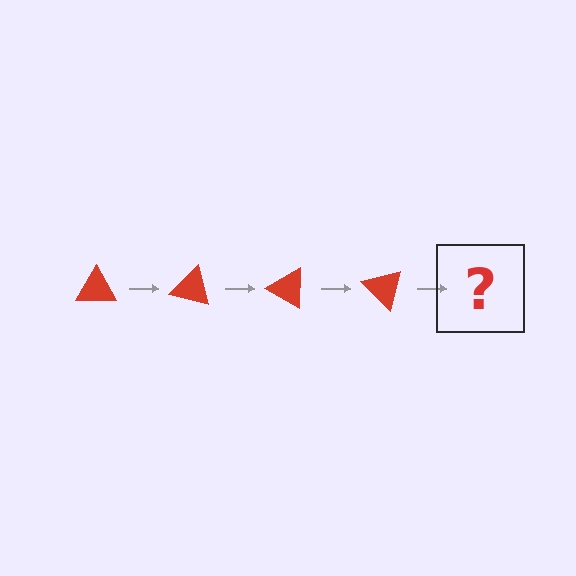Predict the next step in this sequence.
The next step is a red triangle rotated 60 degrees.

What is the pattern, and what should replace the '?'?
The pattern is that the triangle rotates 15 degrees each step. The '?' should be a red triangle rotated 60 degrees.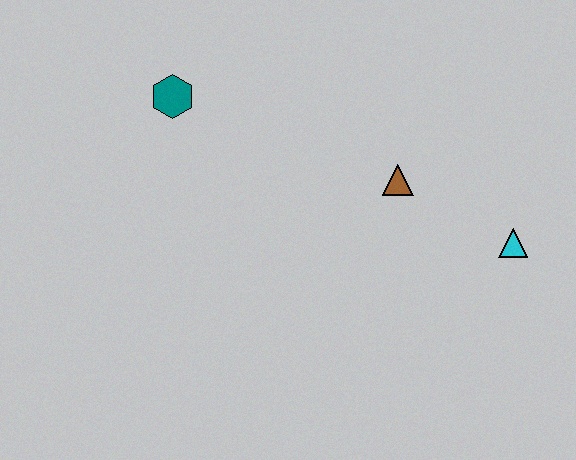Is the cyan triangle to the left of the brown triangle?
No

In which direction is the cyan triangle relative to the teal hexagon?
The cyan triangle is to the right of the teal hexagon.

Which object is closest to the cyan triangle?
The brown triangle is closest to the cyan triangle.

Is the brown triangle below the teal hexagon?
Yes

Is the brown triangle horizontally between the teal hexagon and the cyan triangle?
Yes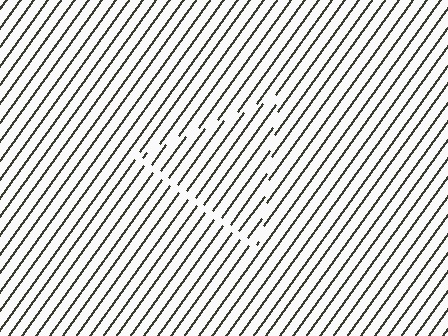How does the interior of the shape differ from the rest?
The interior of the shape contains the same grating, shifted by half a period — the contour is defined by the phase discontinuity where line-ends from the inner and outer gratings abut.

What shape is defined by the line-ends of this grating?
An illusory triangle. The interior of the shape contains the same grating, shifted by half a period — the contour is defined by the phase discontinuity where line-ends from the inner and outer gratings abut.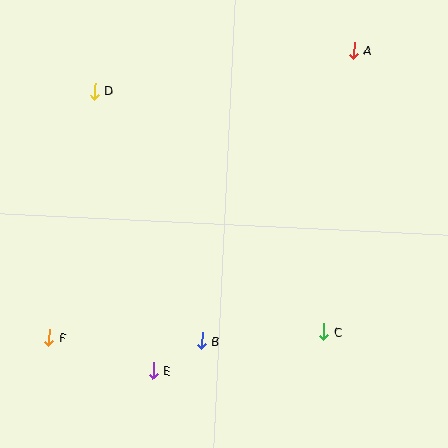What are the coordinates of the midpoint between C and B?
The midpoint between C and B is at (263, 336).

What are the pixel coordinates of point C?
Point C is at (324, 332).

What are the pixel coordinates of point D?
Point D is at (94, 91).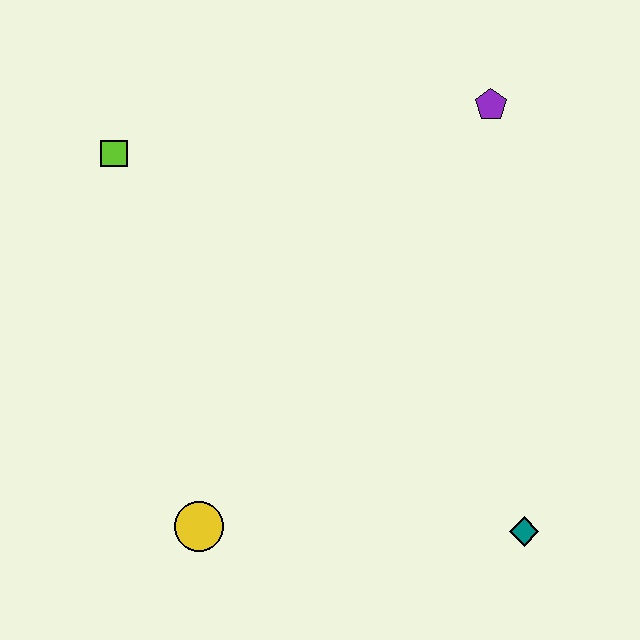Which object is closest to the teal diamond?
The yellow circle is closest to the teal diamond.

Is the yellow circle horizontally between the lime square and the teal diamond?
Yes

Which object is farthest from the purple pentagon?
The yellow circle is farthest from the purple pentagon.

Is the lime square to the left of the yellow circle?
Yes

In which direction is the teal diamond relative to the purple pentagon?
The teal diamond is below the purple pentagon.